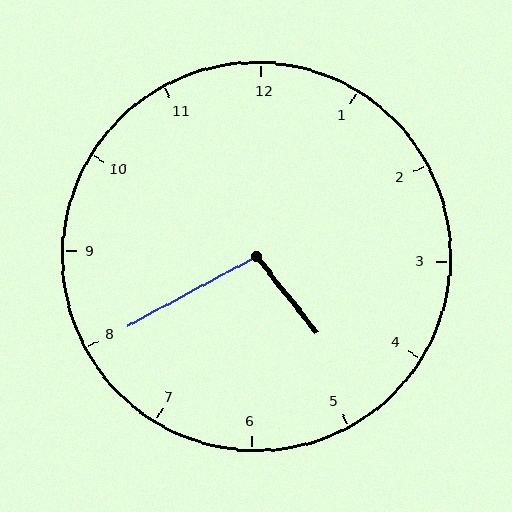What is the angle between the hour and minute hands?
Approximately 100 degrees.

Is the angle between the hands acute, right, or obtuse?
It is obtuse.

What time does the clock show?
4:40.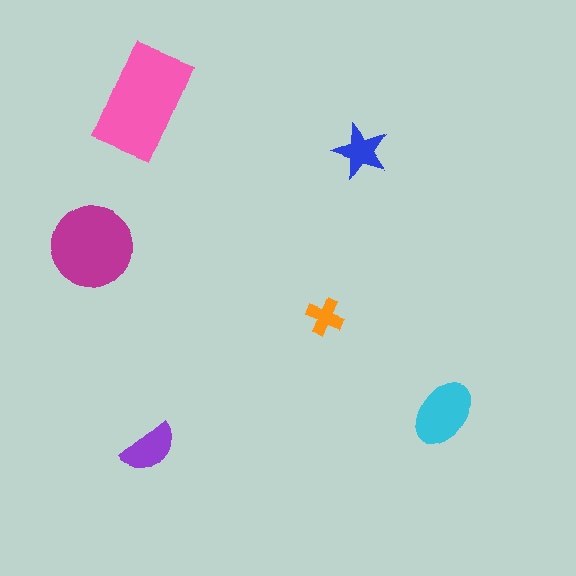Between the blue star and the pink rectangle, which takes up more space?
The pink rectangle.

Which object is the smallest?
The orange cross.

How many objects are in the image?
There are 6 objects in the image.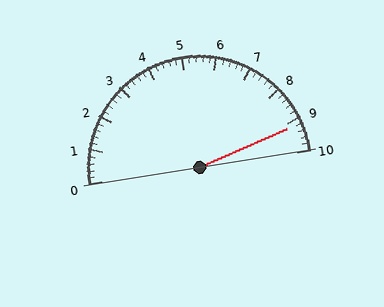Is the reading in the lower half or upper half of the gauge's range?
The reading is in the upper half of the range (0 to 10).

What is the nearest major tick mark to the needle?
The nearest major tick mark is 9.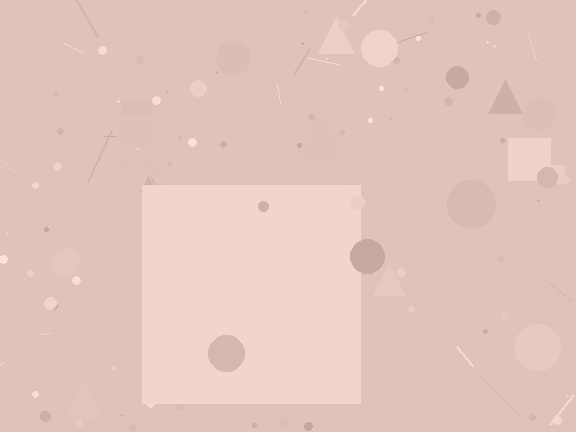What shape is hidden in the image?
A square is hidden in the image.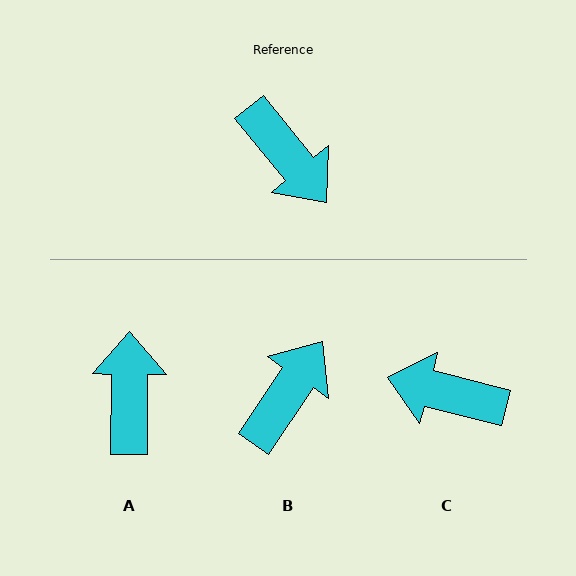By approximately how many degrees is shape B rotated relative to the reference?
Approximately 107 degrees counter-clockwise.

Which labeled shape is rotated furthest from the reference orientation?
C, about 144 degrees away.